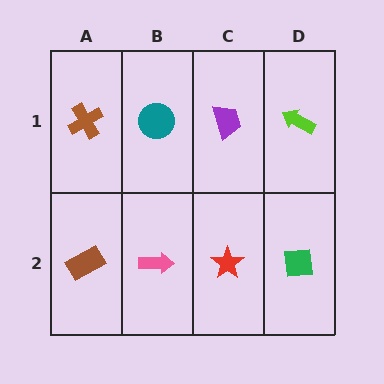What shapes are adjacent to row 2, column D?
A lime arrow (row 1, column D), a red star (row 2, column C).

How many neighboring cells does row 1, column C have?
3.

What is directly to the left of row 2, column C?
A pink arrow.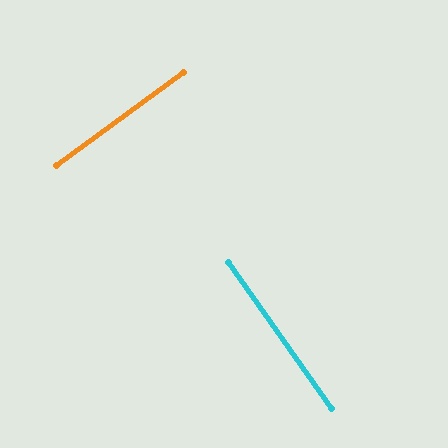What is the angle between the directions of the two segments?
Approximately 89 degrees.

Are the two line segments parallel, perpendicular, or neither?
Perpendicular — they meet at approximately 89°.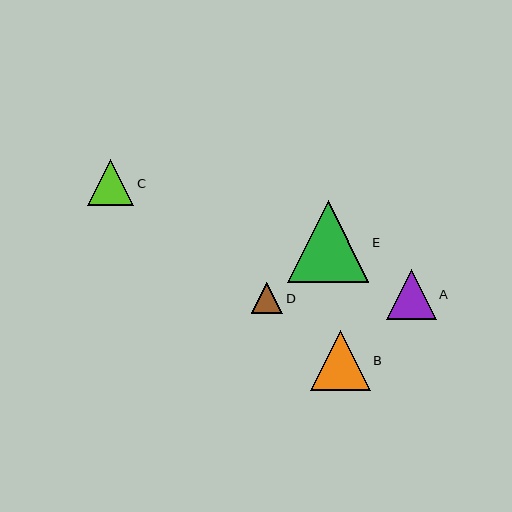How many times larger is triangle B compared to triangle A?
Triangle B is approximately 1.2 times the size of triangle A.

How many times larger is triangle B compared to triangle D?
Triangle B is approximately 1.9 times the size of triangle D.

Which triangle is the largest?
Triangle E is the largest with a size of approximately 81 pixels.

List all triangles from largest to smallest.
From largest to smallest: E, B, A, C, D.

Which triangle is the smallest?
Triangle D is the smallest with a size of approximately 31 pixels.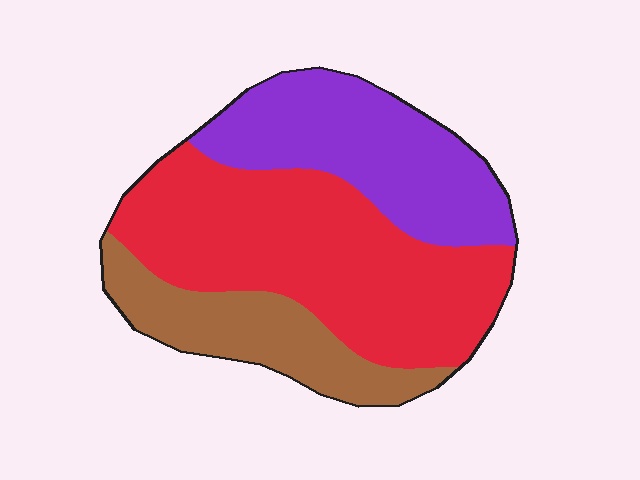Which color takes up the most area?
Red, at roughly 50%.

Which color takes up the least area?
Brown, at roughly 20%.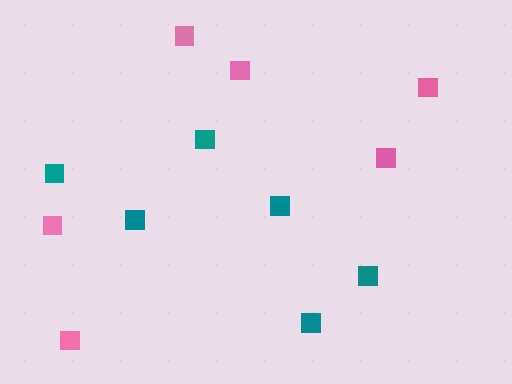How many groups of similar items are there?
There are 2 groups: one group of pink squares (6) and one group of teal squares (6).